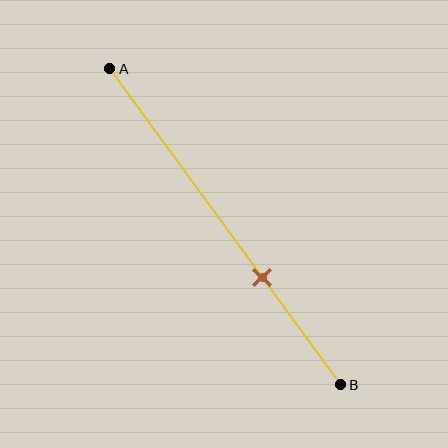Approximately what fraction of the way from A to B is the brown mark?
The brown mark is approximately 65% of the way from A to B.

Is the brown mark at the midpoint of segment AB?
No, the mark is at about 65% from A, not at the 50% midpoint.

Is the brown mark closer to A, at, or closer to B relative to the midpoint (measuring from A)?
The brown mark is closer to point B than the midpoint of segment AB.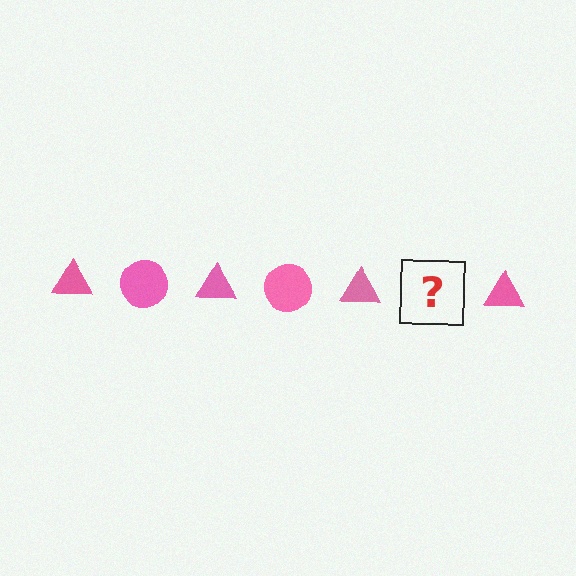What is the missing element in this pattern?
The missing element is a pink circle.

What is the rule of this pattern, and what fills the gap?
The rule is that the pattern cycles through triangle, circle shapes in pink. The gap should be filled with a pink circle.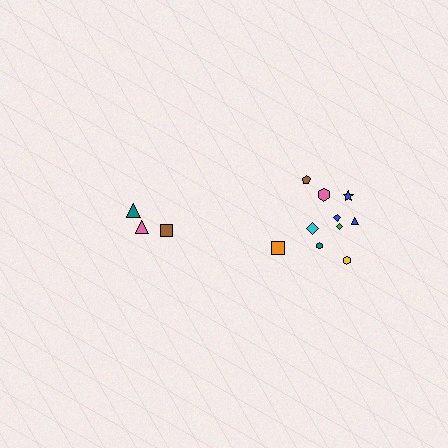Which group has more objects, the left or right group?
The right group.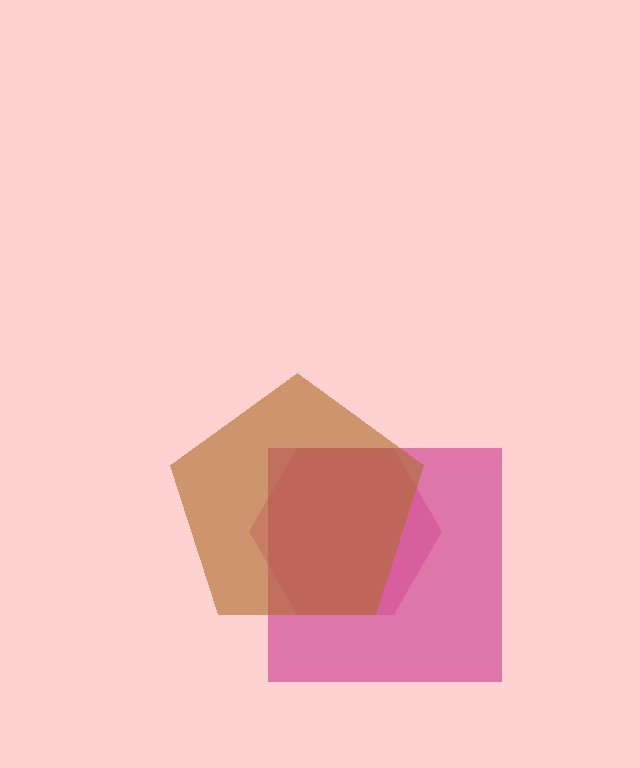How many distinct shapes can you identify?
There are 3 distinct shapes: a pink hexagon, a magenta square, a brown pentagon.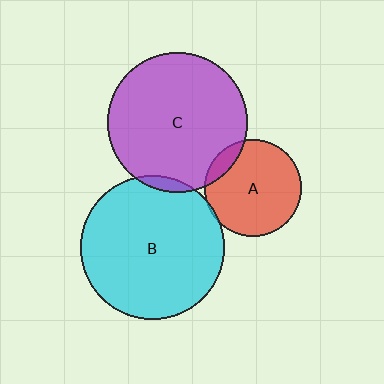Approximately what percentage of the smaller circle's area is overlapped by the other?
Approximately 5%.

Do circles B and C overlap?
Yes.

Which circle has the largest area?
Circle B (cyan).